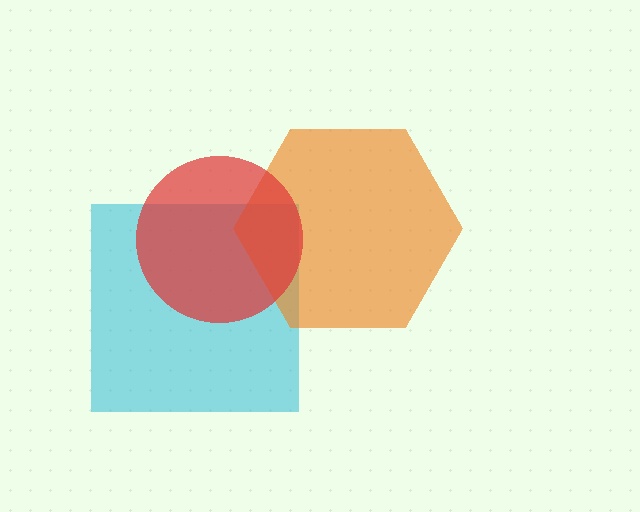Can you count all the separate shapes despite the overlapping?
Yes, there are 3 separate shapes.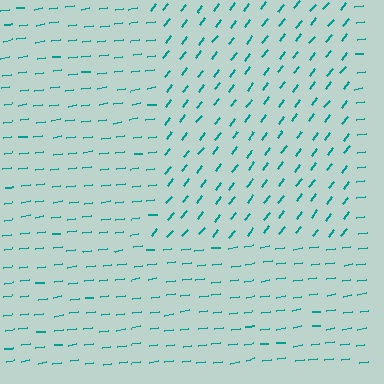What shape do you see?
I see a rectangle.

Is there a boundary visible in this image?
Yes, there is a texture boundary formed by a change in line orientation.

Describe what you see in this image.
The image is filled with small teal line segments. A rectangle region in the image has lines oriented differently from the surrounding lines, creating a visible texture boundary.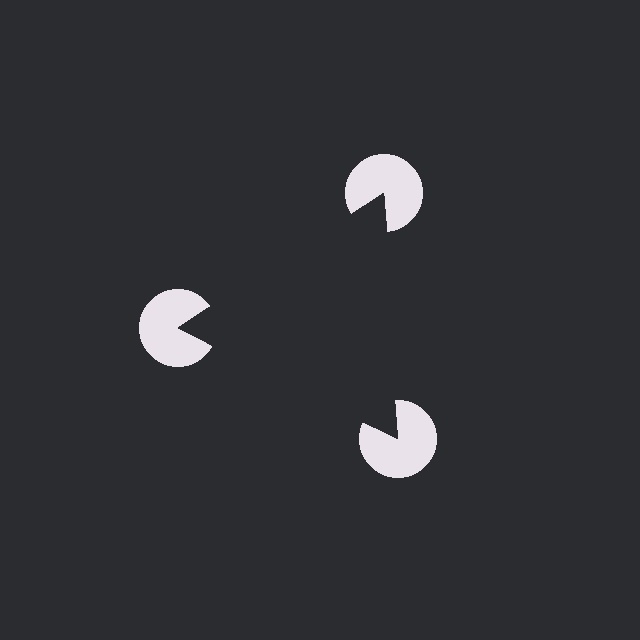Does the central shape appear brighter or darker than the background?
It typically appears slightly darker than the background, even though no actual brightness change is drawn.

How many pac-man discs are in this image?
There are 3 — one at each vertex of the illusory triangle.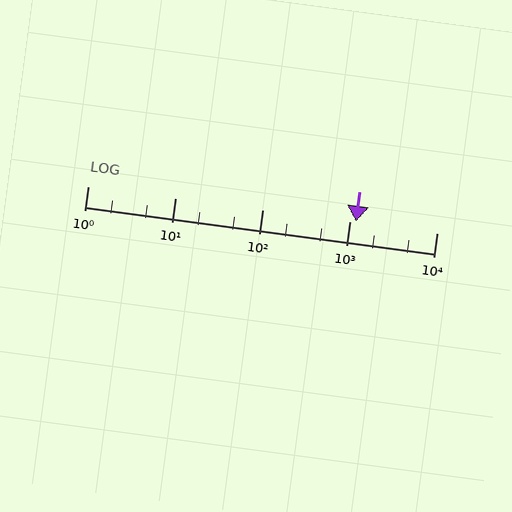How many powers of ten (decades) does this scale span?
The scale spans 4 decades, from 1 to 10000.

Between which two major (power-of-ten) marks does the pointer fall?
The pointer is between 1000 and 10000.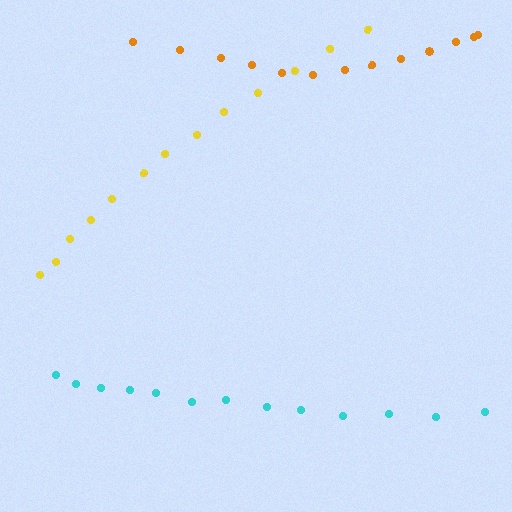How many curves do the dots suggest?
There are 3 distinct paths.